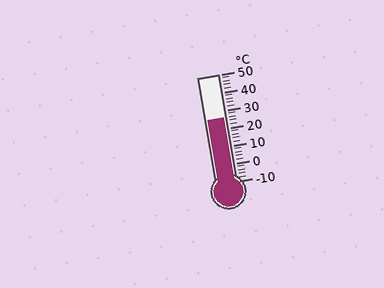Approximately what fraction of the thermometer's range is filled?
The thermometer is filled to approximately 60% of its range.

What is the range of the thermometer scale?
The thermometer scale ranges from -10°C to 50°C.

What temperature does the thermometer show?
The thermometer shows approximately 26°C.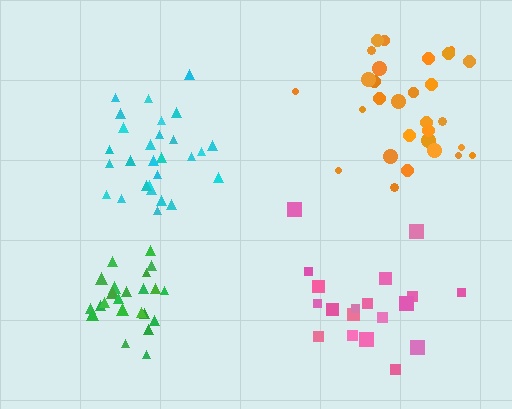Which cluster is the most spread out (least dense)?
Pink.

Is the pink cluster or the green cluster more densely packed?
Green.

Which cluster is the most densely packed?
Green.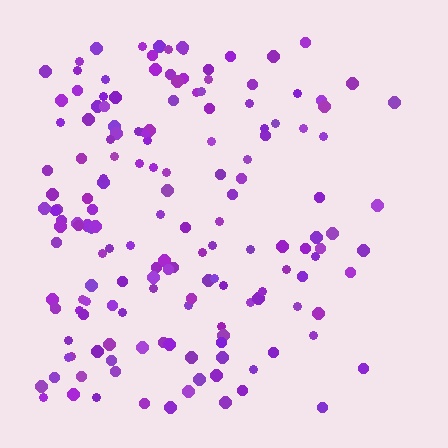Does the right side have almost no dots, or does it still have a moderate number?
Still a moderate number, just noticeably fewer than the left.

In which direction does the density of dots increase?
From right to left, with the left side densest.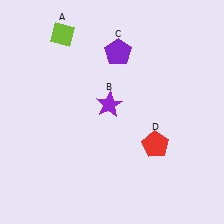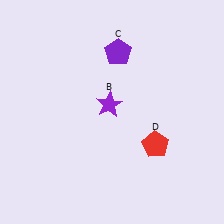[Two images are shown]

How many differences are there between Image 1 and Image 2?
There is 1 difference between the two images.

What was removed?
The lime diamond (A) was removed in Image 2.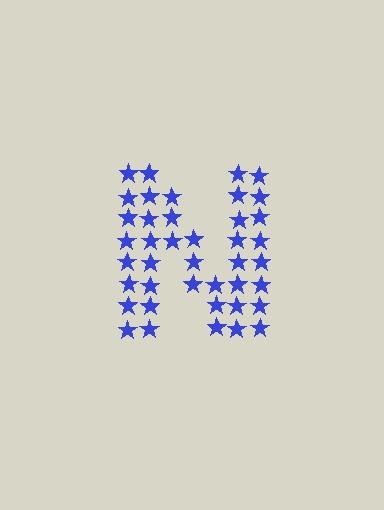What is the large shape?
The large shape is the letter N.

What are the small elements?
The small elements are stars.